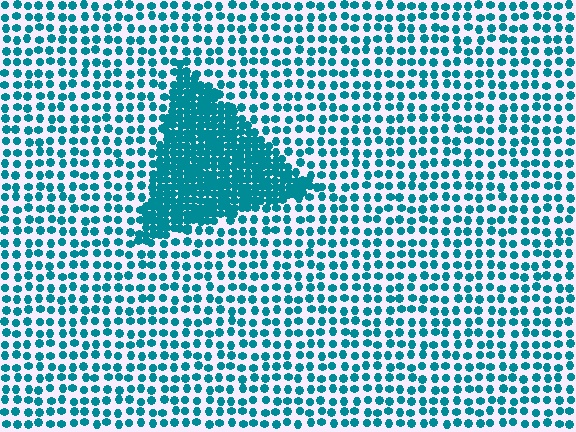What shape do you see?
I see a triangle.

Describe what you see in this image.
The image contains small teal elements arranged at two different densities. A triangle-shaped region is visible where the elements are more densely packed than the surrounding area.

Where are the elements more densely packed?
The elements are more densely packed inside the triangle boundary.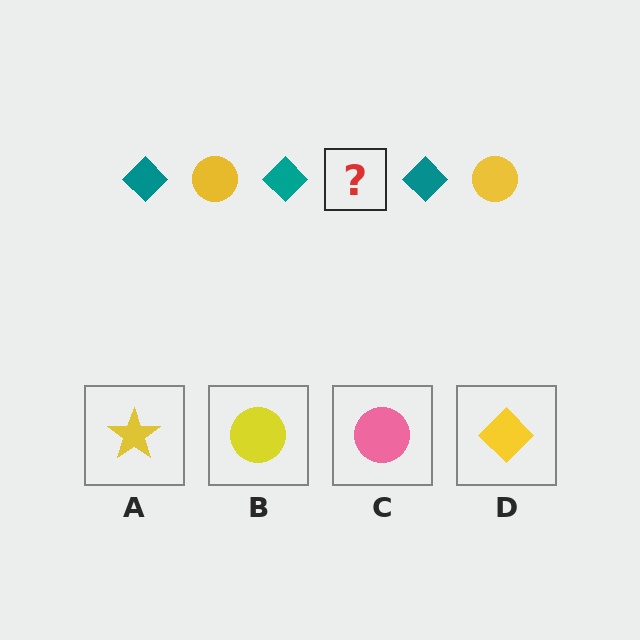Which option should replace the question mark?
Option B.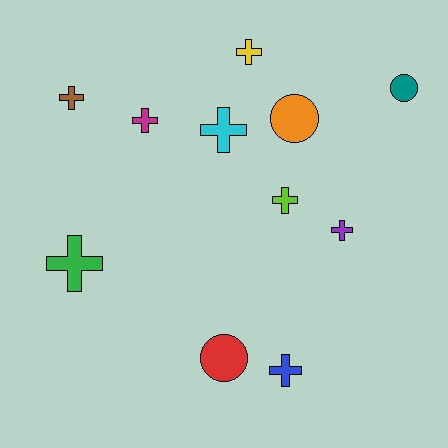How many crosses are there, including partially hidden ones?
There are 8 crosses.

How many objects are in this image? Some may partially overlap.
There are 11 objects.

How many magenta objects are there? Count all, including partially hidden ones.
There is 1 magenta object.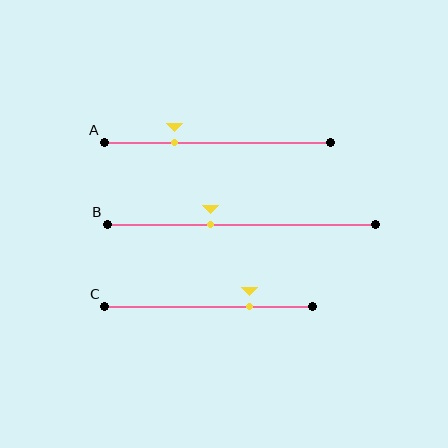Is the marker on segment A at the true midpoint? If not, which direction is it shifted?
No, the marker on segment A is shifted to the left by about 19% of the segment length.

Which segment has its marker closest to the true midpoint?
Segment B has its marker closest to the true midpoint.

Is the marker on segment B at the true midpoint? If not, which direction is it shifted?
No, the marker on segment B is shifted to the left by about 11% of the segment length.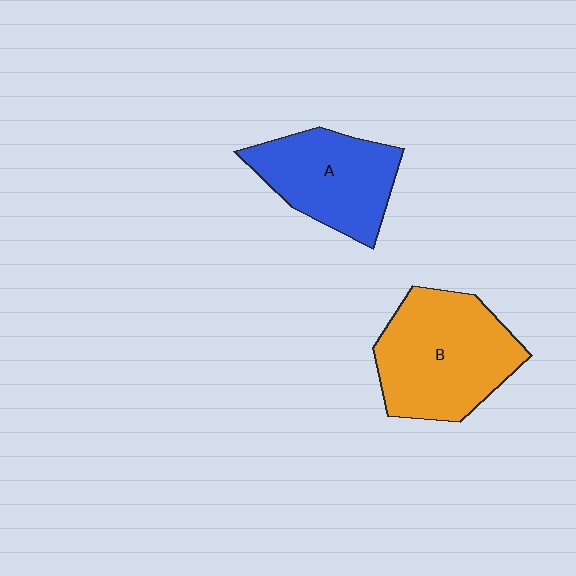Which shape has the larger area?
Shape B (orange).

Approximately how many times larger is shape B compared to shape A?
Approximately 1.3 times.